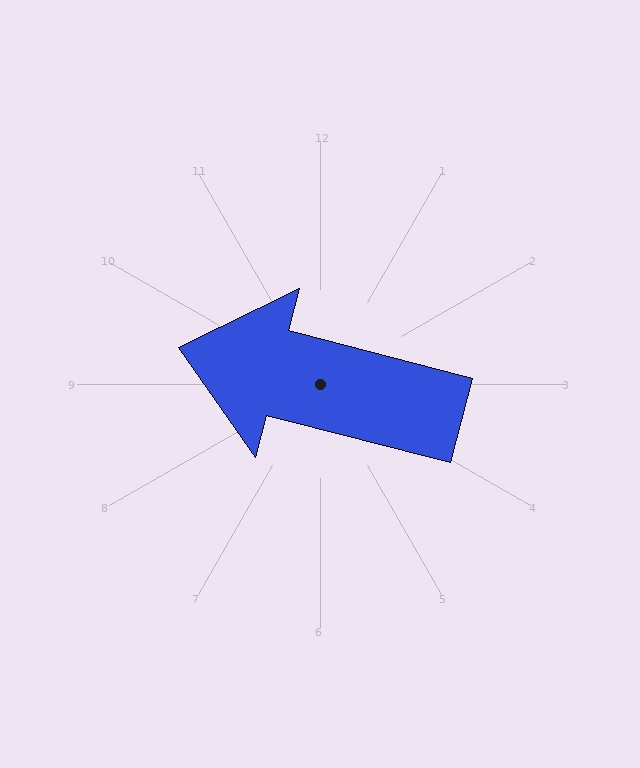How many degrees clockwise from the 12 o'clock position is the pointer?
Approximately 285 degrees.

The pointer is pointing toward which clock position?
Roughly 9 o'clock.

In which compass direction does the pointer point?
West.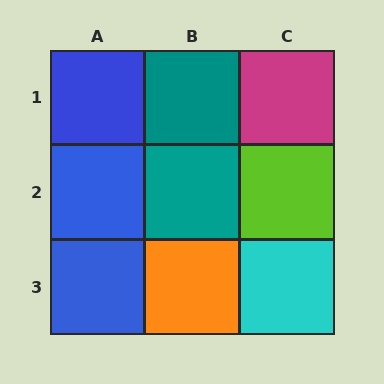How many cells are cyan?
1 cell is cyan.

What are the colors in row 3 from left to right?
Blue, orange, cyan.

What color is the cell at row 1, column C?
Magenta.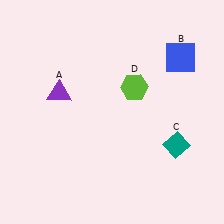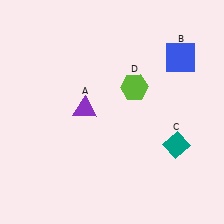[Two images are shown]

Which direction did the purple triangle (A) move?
The purple triangle (A) moved right.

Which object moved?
The purple triangle (A) moved right.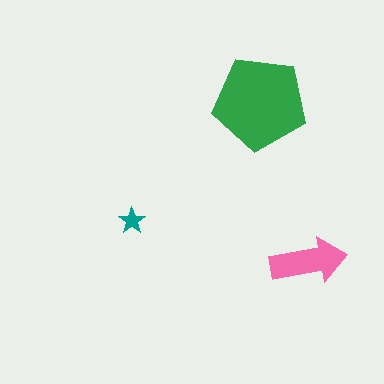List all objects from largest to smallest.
The green pentagon, the pink arrow, the teal star.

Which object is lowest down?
The pink arrow is bottommost.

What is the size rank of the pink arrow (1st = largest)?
2nd.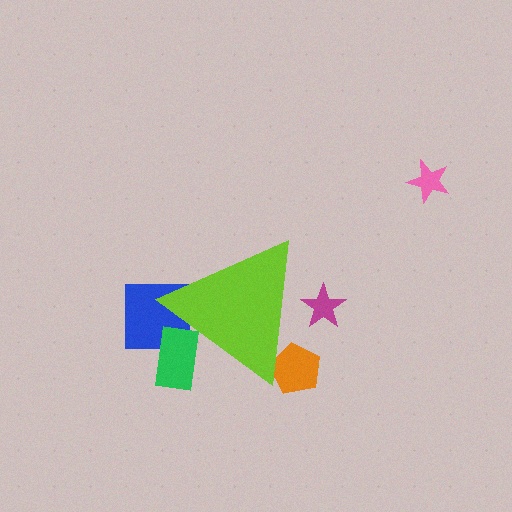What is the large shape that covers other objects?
A lime triangle.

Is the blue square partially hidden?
Yes, the blue square is partially hidden behind the lime triangle.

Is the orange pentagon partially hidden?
Yes, the orange pentagon is partially hidden behind the lime triangle.